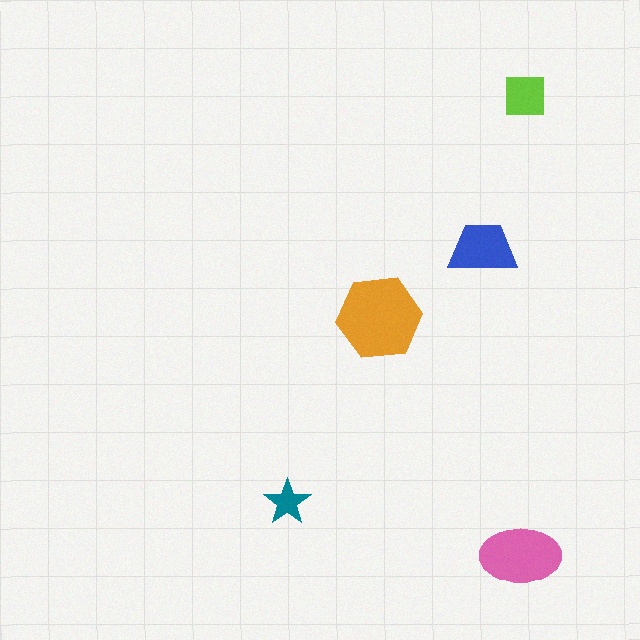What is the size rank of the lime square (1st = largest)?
4th.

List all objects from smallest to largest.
The teal star, the lime square, the blue trapezoid, the pink ellipse, the orange hexagon.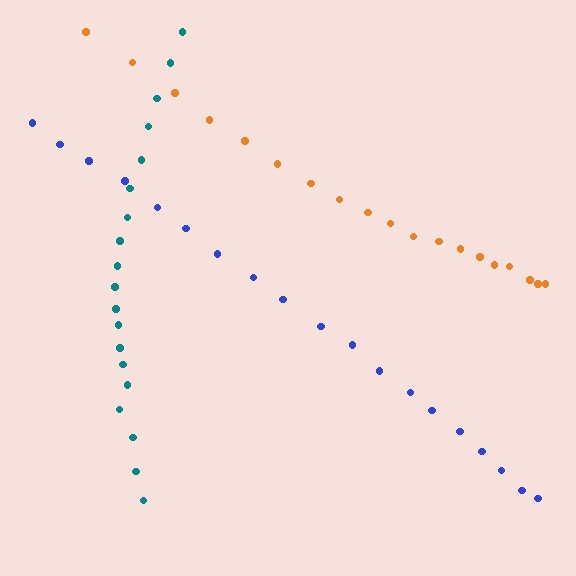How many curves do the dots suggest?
There are 3 distinct paths.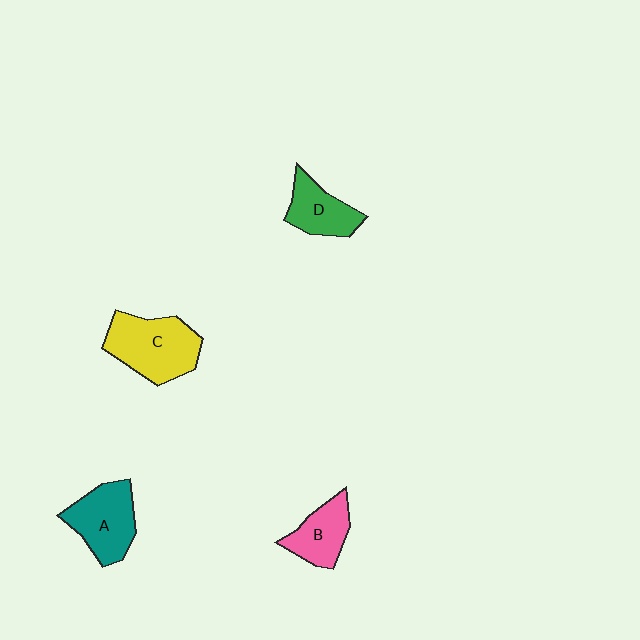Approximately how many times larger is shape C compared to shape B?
Approximately 1.6 times.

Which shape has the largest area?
Shape C (yellow).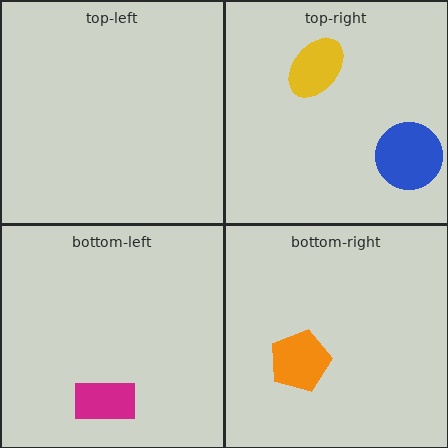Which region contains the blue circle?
The top-right region.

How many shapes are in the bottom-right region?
1.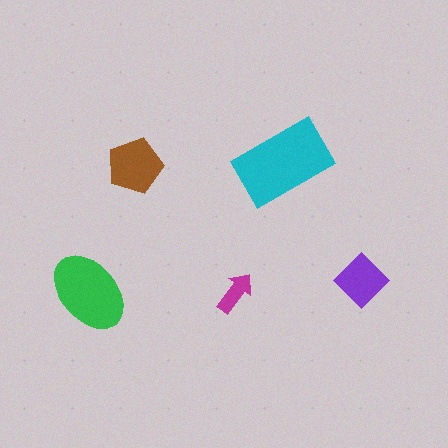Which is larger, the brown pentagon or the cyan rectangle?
The cyan rectangle.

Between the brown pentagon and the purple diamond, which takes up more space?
The brown pentagon.